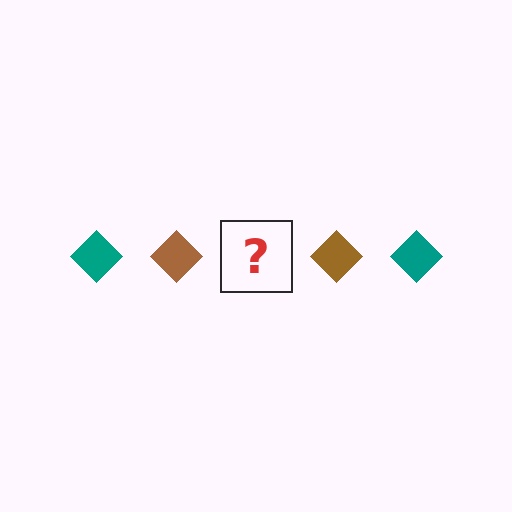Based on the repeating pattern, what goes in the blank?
The blank should be a teal diamond.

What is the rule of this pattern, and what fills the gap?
The rule is that the pattern cycles through teal, brown diamonds. The gap should be filled with a teal diamond.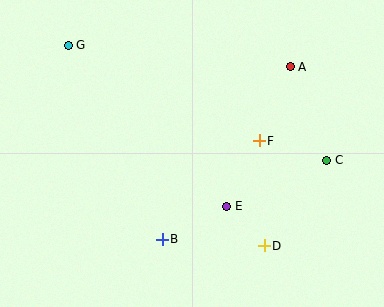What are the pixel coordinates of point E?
Point E is at (227, 206).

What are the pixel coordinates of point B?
Point B is at (162, 239).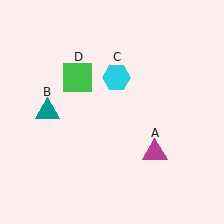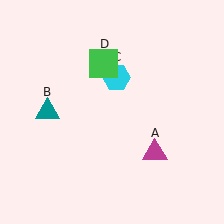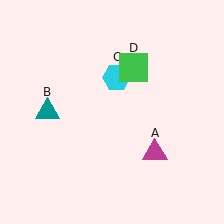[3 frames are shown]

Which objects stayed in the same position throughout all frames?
Magenta triangle (object A) and teal triangle (object B) and cyan hexagon (object C) remained stationary.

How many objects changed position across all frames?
1 object changed position: green square (object D).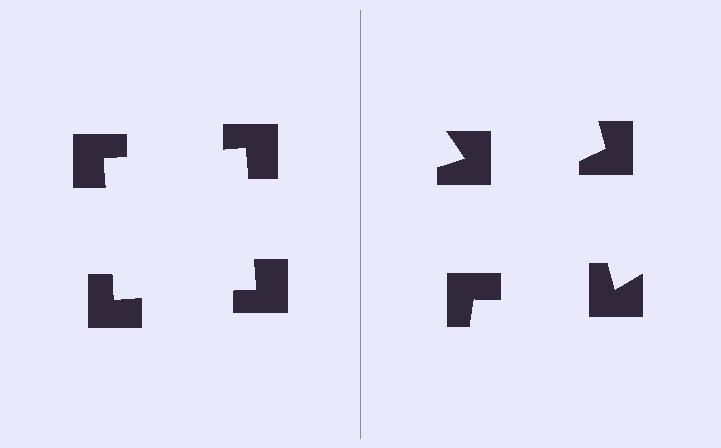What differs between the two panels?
The notched squares are positioned identically on both sides; only the wedge orientations differ. On the left they align to a square; on the right they are misaligned.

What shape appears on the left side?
An illusory square.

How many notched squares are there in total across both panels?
8 — 4 on each side.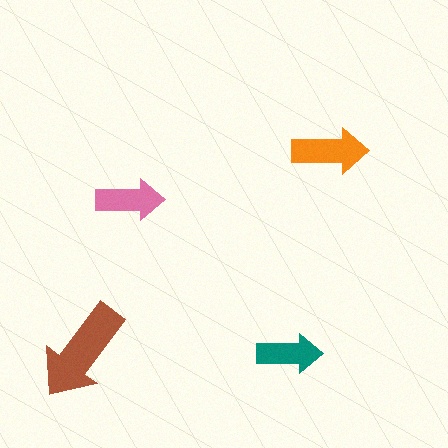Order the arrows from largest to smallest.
the brown one, the orange one, the pink one, the teal one.